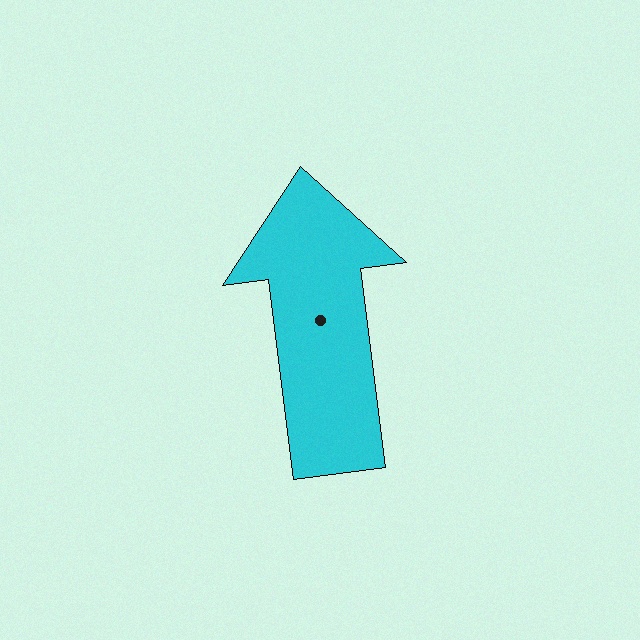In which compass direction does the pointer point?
North.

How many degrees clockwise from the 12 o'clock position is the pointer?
Approximately 353 degrees.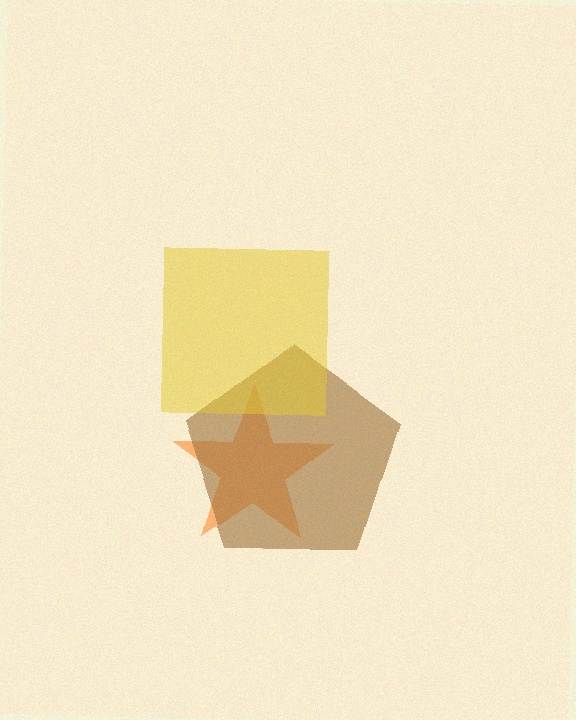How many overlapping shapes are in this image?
There are 3 overlapping shapes in the image.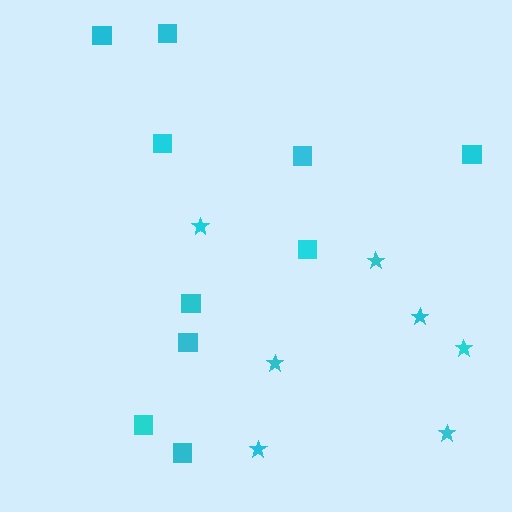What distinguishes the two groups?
There are 2 groups: one group of stars (7) and one group of squares (10).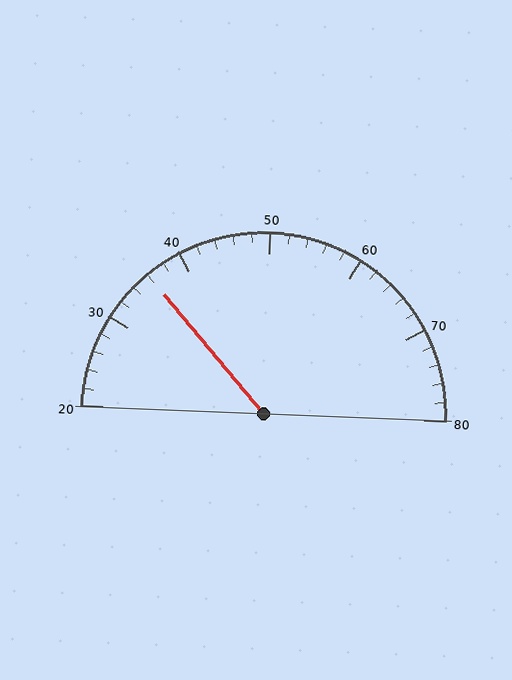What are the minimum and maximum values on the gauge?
The gauge ranges from 20 to 80.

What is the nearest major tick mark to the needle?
The nearest major tick mark is 40.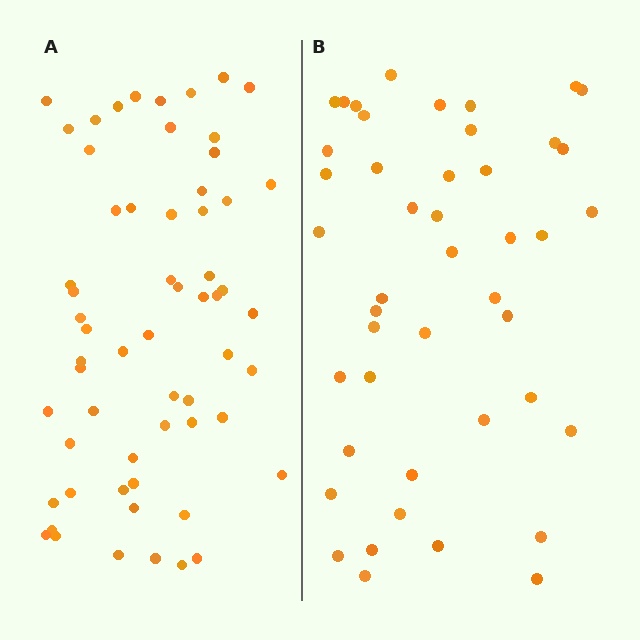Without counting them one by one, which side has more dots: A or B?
Region A (the left region) has more dots.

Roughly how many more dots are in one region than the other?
Region A has approximately 15 more dots than region B.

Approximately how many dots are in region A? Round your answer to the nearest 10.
About 60 dots.